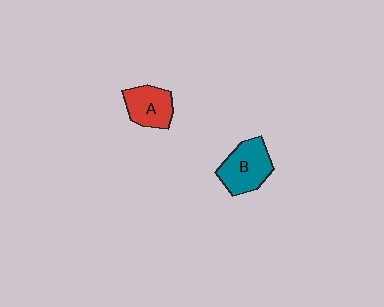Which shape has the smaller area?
Shape A (red).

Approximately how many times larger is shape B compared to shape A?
Approximately 1.3 times.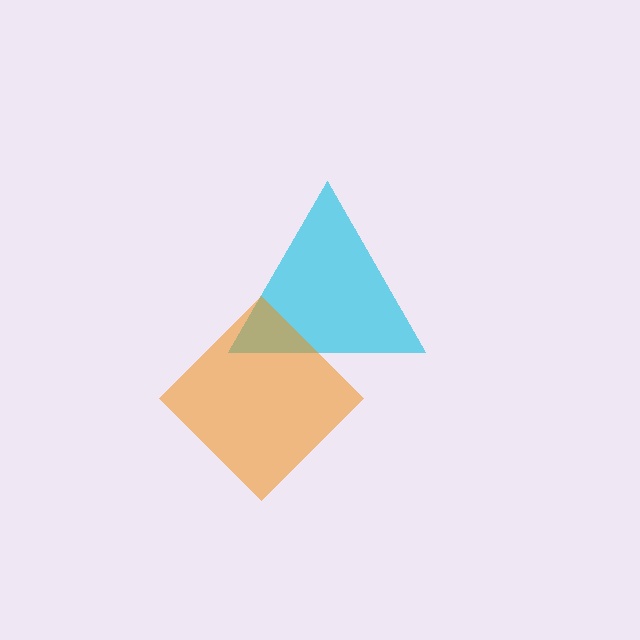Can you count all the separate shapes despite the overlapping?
Yes, there are 2 separate shapes.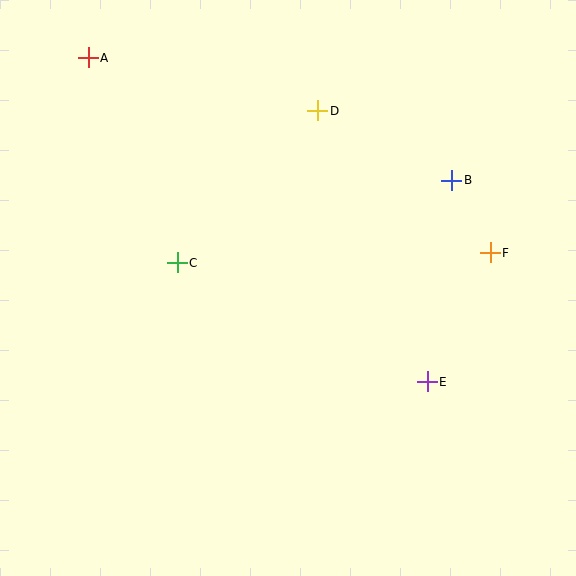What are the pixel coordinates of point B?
Point B is at (452, 180).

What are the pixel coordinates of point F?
Point F is at (490, 253).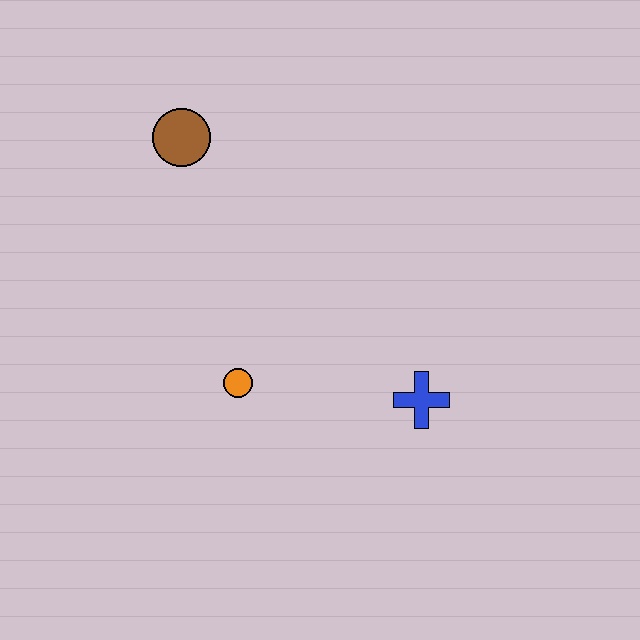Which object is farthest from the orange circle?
The brown circle is farthest from the orange circle.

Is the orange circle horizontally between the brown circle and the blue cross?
Yes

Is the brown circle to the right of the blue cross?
No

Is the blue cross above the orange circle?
No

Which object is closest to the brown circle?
The orange circle is closest to the brown circle.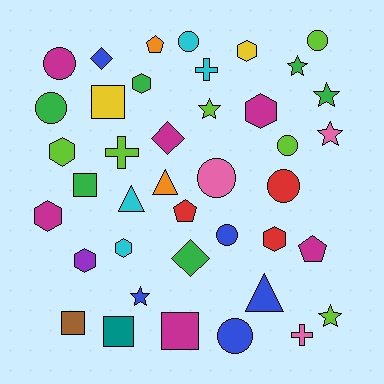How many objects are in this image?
There are 40 objects.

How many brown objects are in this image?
There is 1 brown object.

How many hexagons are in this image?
There are 8 hexagons.